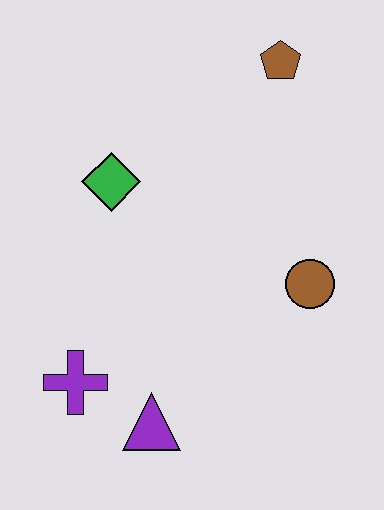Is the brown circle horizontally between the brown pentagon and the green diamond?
No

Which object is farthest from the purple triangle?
The brown pentagon is farthest from the purple triangle.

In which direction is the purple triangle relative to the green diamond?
The purple triangle is below the green diamond.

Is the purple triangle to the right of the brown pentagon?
No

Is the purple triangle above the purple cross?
No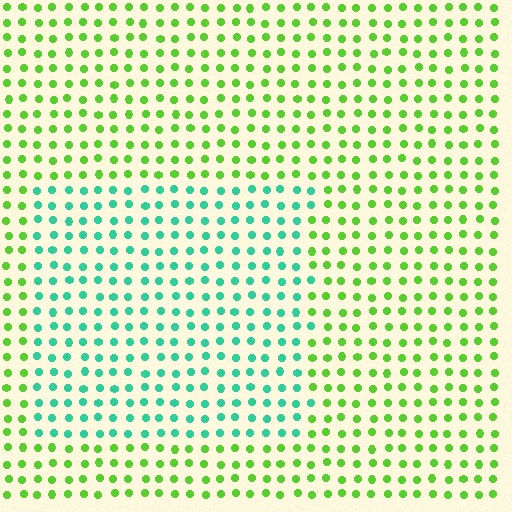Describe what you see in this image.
The image is filled with small lime elements in a uniform arrangement. A rectangle-shaped region is visible where the elements are tinted to a slightly different hue, forming a subtle color boundary.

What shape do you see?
I see a rectangle.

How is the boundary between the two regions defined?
The boundary is defined purely by a slight shift in hue (about 55 degrees). Spacing, size, and orientation are identical on both sides.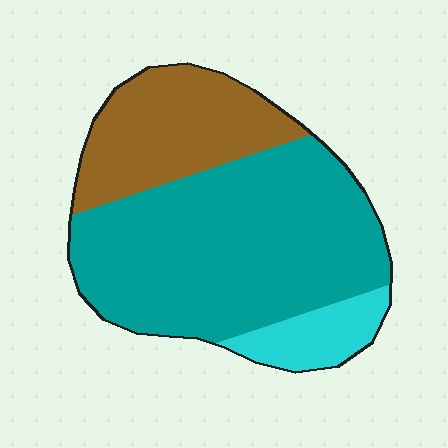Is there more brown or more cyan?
Brown.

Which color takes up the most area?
Teal, at roughly 65%.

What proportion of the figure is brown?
Brown covers 27% of the figure.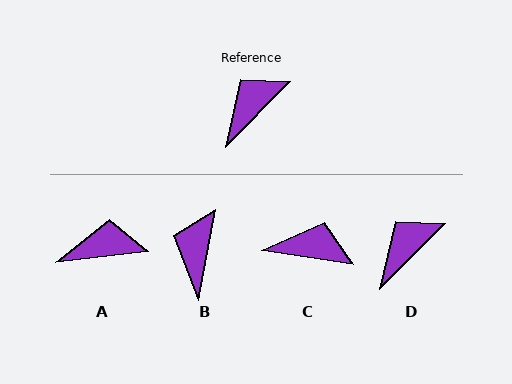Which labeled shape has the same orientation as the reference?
D.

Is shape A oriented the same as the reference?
No, it is off by about 39 degrees.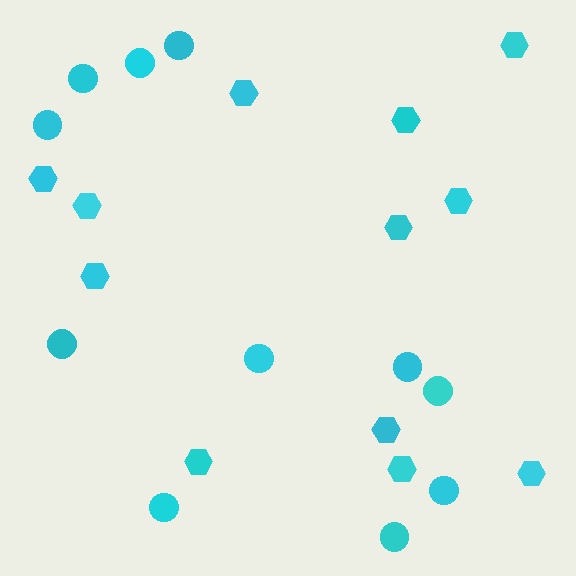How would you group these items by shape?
There are 2 groups: one group of circles (11) and one group of hexagons (12).